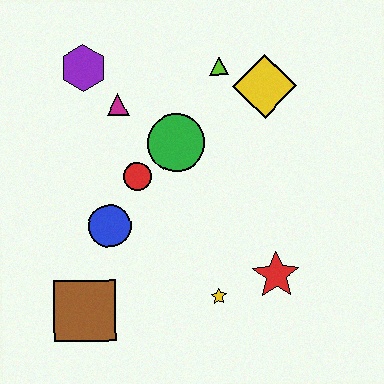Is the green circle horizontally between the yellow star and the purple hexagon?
Yes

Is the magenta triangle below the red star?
No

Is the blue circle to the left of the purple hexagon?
No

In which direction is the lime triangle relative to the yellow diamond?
The lime triangle is to the left of the yellow diamond.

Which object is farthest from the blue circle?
The yellow diamond is farthest from the blue circle.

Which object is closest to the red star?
The yellow star is closest to the red star.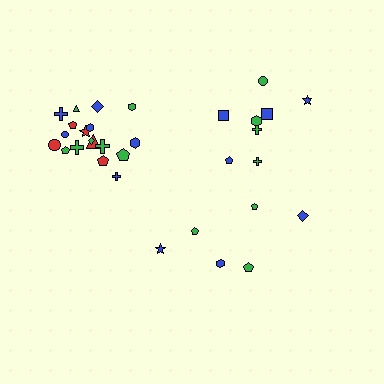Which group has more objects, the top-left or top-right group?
The top-left group.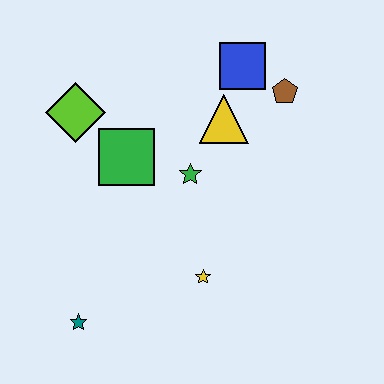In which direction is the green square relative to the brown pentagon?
The green square is to the left of the brown pentagon.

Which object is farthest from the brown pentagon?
The teal star is farthest from the brown pentagon.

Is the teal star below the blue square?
Yes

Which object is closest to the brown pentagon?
The blue square is closest to the brown pentagon.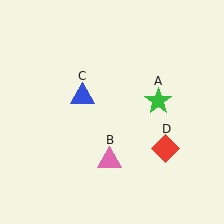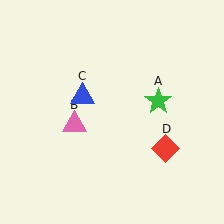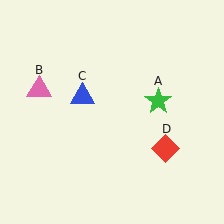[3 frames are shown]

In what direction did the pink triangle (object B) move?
The pink triangle (object B) moved up and to the left.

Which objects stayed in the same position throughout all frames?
Green star (object A) and blue triangle (object C) and red diamond (object D) remained stationary.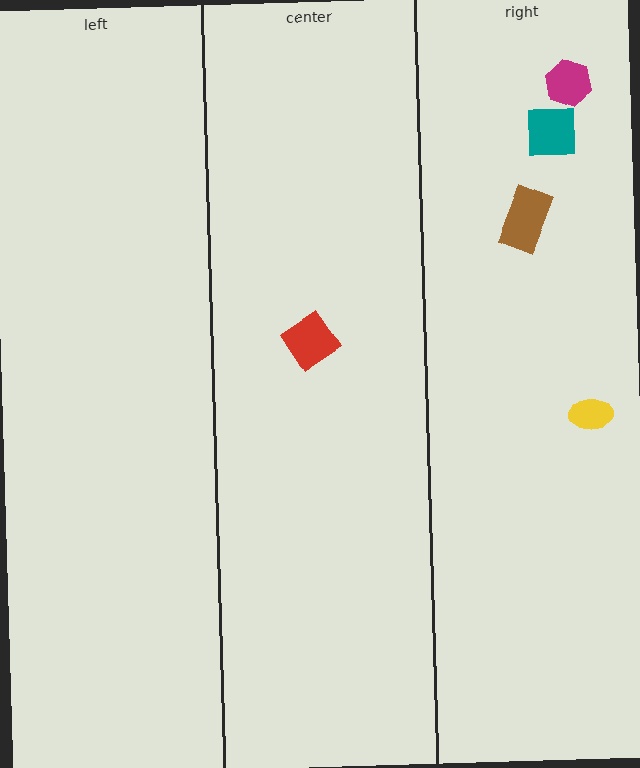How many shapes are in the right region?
4.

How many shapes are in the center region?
1.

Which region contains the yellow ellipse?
The right region.